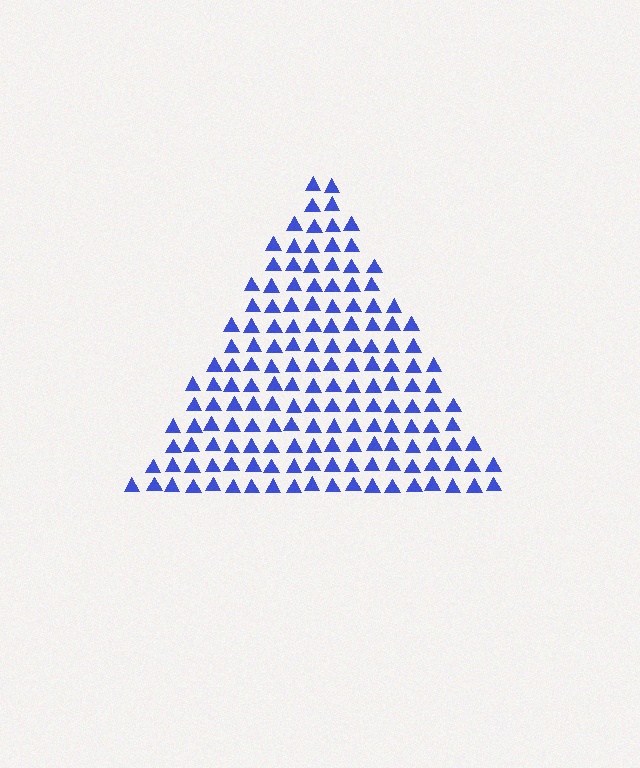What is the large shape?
The large shape is a triangle.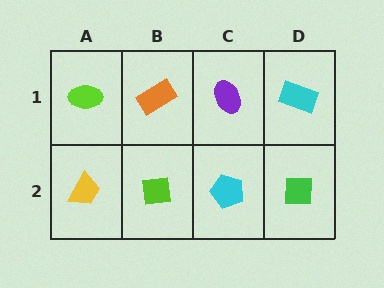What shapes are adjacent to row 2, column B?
An orange rectangle (row 1, column B), a yellow trapezoid (row 2, column A), a cyan pentagon (row 2, column C).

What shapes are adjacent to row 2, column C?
A purple ellipse (row 1, column C), a lime square (row 2, column B), a green square (row 2, column D).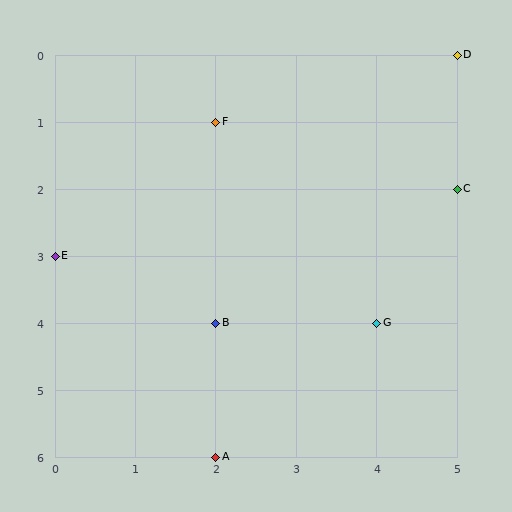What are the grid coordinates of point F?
Point F is at grid coordinates (2, 1).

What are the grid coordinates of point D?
Point D is at grid coordinates (5, 0).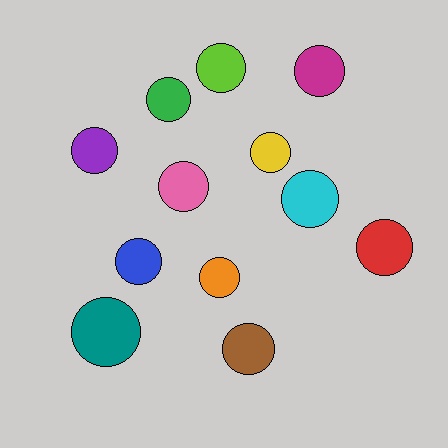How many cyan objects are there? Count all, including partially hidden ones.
There is 1 cyan object.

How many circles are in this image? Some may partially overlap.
There are 12 circles.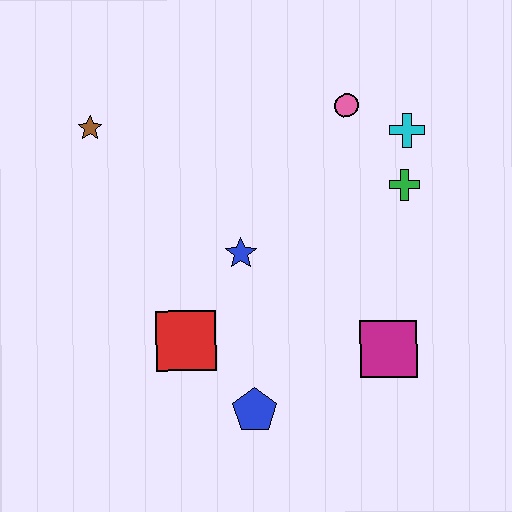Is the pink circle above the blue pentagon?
Yes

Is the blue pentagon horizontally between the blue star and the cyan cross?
Yes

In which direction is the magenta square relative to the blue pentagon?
The magenta square is to the right of the blue pentagon.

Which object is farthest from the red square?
The cyan cross is farthest from the red square.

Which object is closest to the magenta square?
The blue pentagon is closest to the magenta square.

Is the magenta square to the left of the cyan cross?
Yes